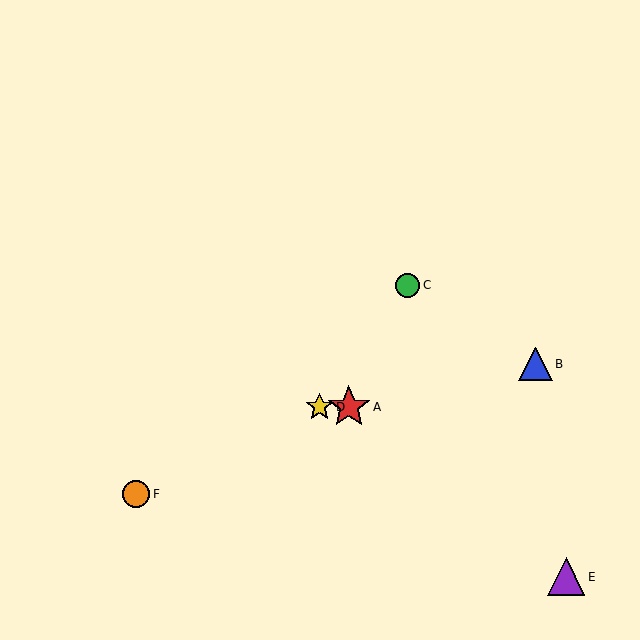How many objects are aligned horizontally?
2 objects (A, D) are aligned horizontally.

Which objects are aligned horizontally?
Objects A, D are aligned horizontally.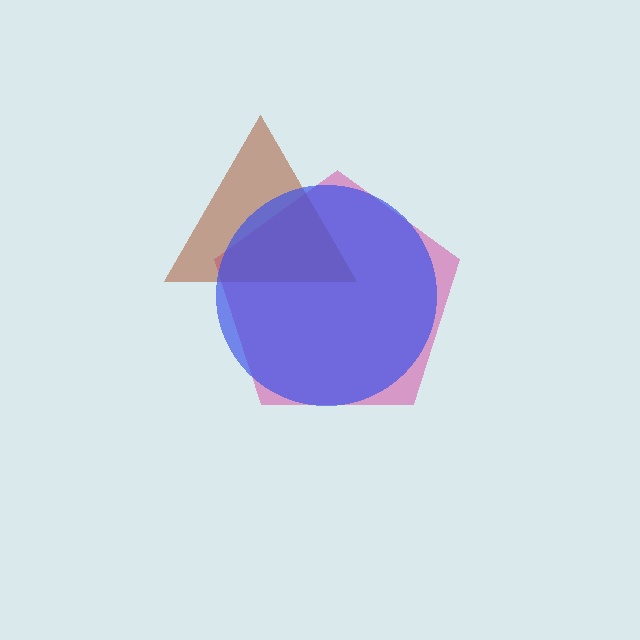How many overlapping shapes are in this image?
There are 3 overlapping shapes in the image.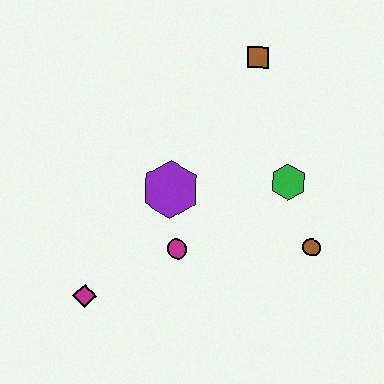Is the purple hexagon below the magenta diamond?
No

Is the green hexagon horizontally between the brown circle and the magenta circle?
Yes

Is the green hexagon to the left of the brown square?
No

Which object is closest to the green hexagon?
The brown circle is closest to the green hexagon.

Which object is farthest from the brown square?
The magenta diamond is farthest from the brown square.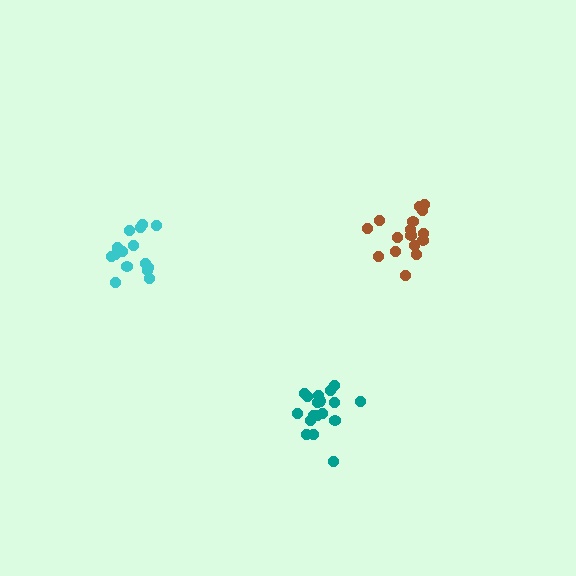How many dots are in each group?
Group 1: 15 dots, Group 2: 18 dots, Group 3: 16 dots (49 total).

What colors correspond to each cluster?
The clusters are colored: cyan, teal, brown.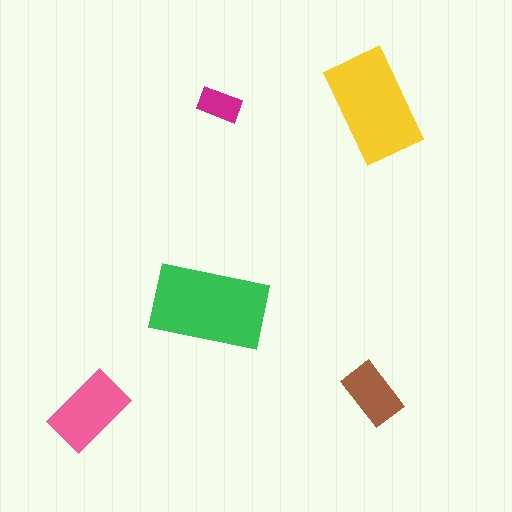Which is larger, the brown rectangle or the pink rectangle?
The pink one.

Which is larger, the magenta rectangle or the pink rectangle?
The pink one.